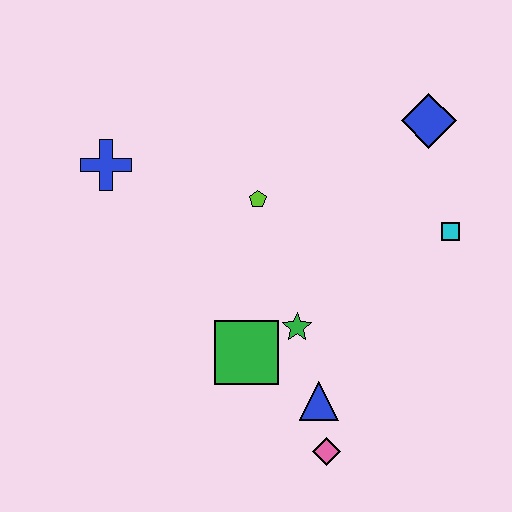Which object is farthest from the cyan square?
The blue cross is farthest from the cyan square.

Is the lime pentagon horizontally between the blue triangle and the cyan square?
No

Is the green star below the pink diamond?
No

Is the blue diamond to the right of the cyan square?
No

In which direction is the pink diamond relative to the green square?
The pink diamond is below the green square.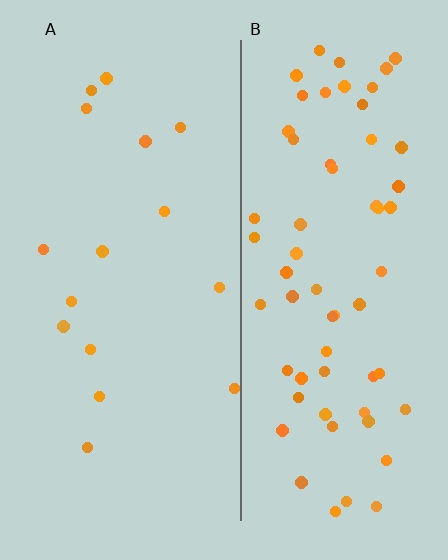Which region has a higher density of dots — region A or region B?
B (the right).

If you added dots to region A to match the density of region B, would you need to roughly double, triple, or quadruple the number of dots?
Approximately quadruple.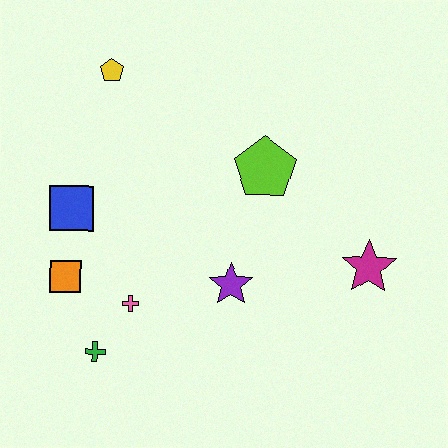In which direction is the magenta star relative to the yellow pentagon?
The magenta star is to the right of the yellow pentagon.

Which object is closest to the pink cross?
The green cross is closest to the pink cross.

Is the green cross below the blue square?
Yes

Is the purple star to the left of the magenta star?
Yes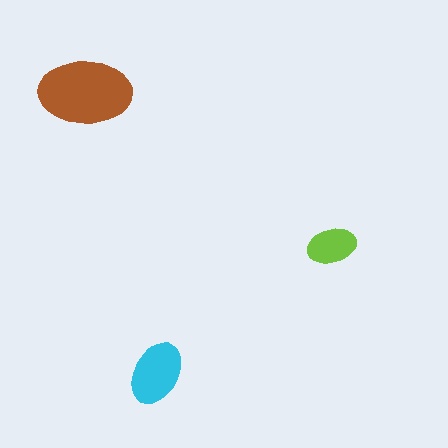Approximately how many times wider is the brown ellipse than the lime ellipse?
About 2 times wider.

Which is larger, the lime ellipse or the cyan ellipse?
The cyan one.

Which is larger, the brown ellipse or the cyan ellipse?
The brown one.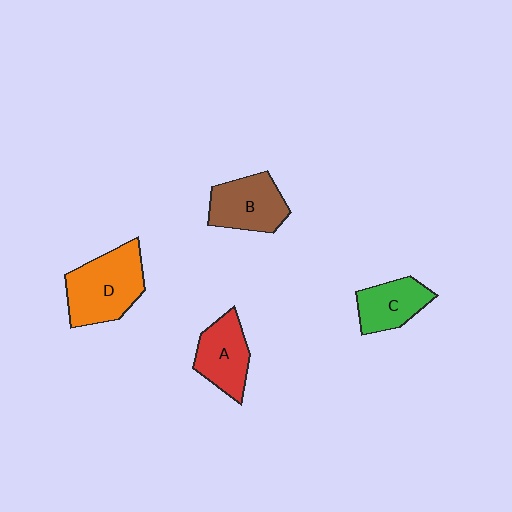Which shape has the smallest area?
Shape C (green).